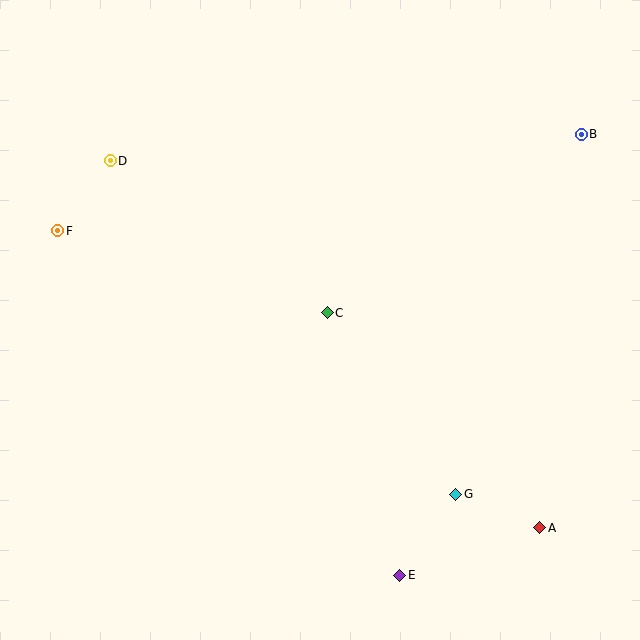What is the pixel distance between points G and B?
The distance between G and B is 381 pixels.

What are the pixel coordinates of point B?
Point B is at (581, 134).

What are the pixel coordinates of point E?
Point E is at (400, 575).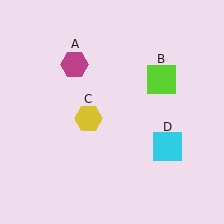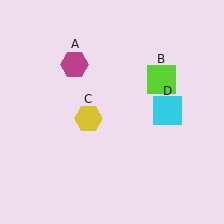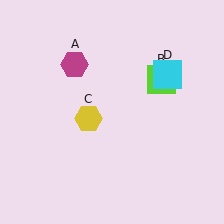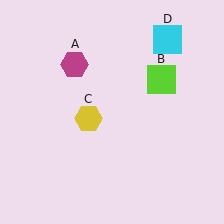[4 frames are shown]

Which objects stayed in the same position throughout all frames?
Magenta hexagon (object A) and lime square (object B) and yellow hexagon (object C) remained stationary.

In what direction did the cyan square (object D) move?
The cyan square (object D) moved up.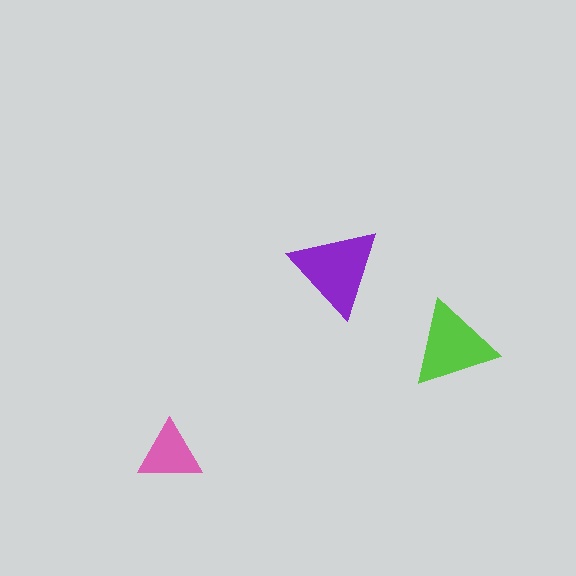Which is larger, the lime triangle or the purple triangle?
The purple one.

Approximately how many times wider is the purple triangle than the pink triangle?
About 1.5 times wider.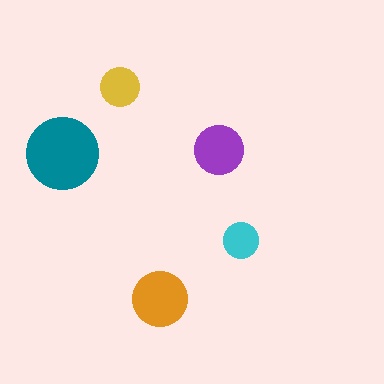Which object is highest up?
The yellow circle is topmost.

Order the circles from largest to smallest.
the teal one, the orange one, the purple one, the yellow one, the cyan one.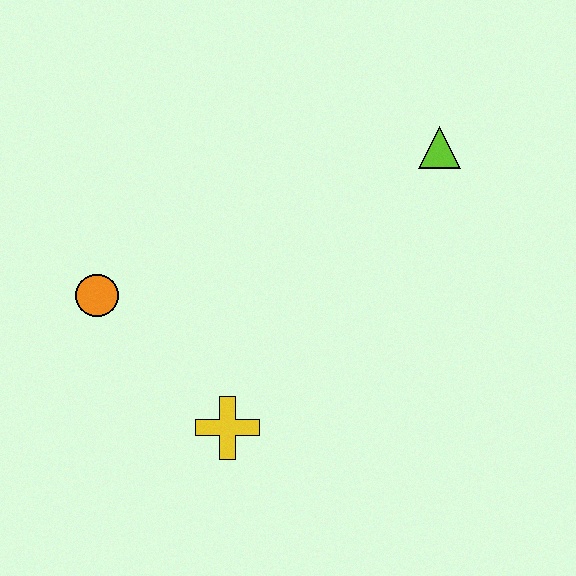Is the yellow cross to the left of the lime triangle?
Yes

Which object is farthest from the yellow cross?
The lime triangle is farthest from the yellow cross.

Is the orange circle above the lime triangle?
No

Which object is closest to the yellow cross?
The orange circle is closest to the yellow cross.